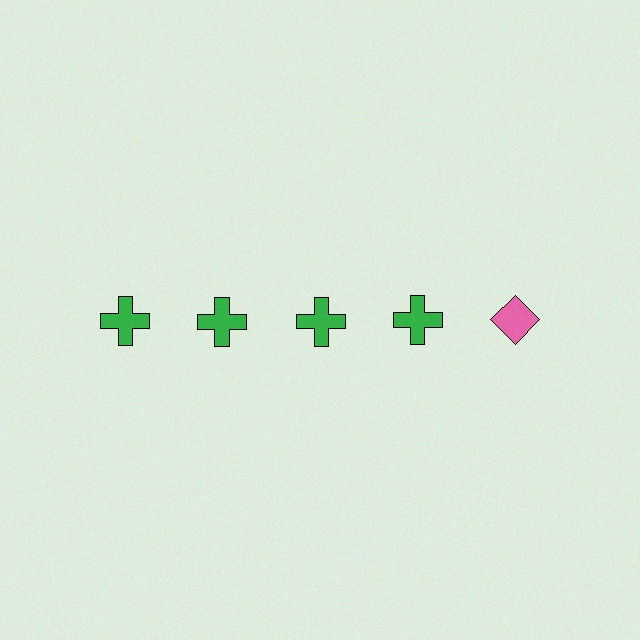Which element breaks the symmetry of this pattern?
The pink diamond in the top row, rightmost column breaks the symmetry. All other shapes are green crosses.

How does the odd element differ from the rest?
It differs in both color (pink instead of green) and shape (diamond instead of cross).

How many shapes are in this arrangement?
There are 5 shapes arranged in a grid pattern.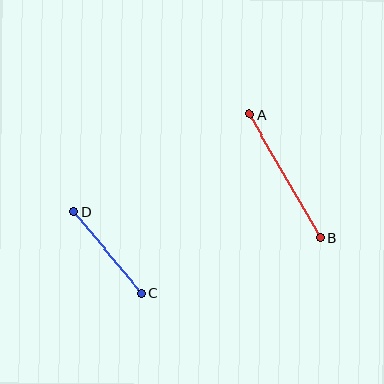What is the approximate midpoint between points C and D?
The midpoint is at approximately (107, 252) pixels.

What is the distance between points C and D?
The distance is approximately 106 pixels.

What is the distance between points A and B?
The distance is approximately 142 pixels.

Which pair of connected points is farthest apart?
Points A and B are farthest apart.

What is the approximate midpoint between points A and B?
The midpoint is at approximately (285, 176) pixels.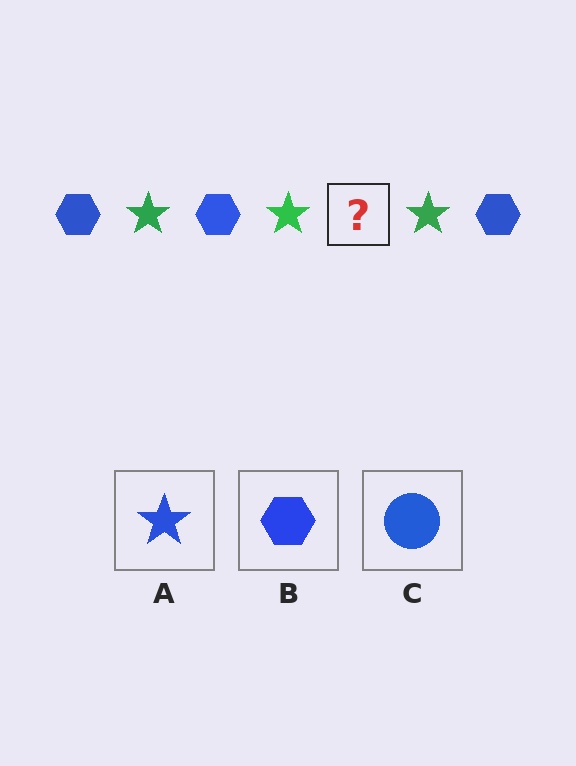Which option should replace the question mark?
Option B.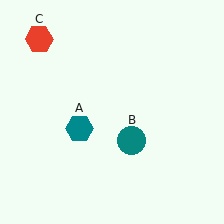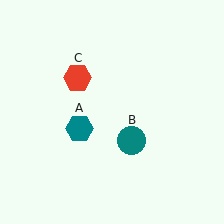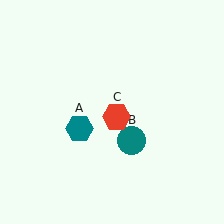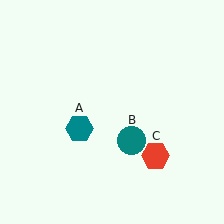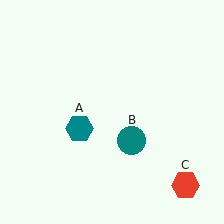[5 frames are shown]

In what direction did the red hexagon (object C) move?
The red hexagon (object C) moved down and to the right.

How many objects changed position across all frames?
1 object changed position: red hexagon (object C).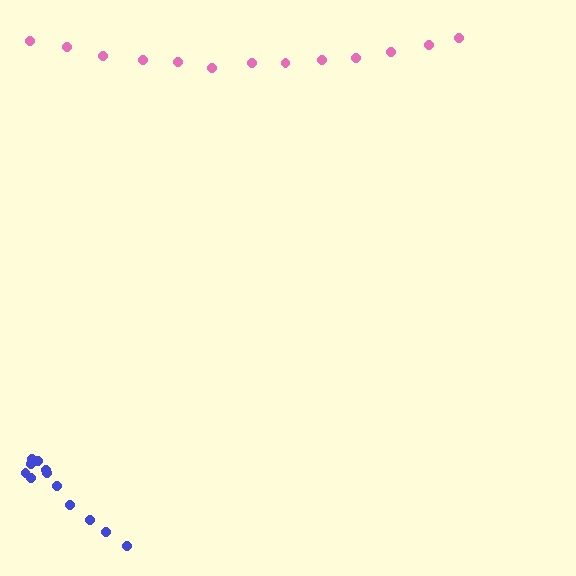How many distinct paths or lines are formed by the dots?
There are 2 distinct paths.